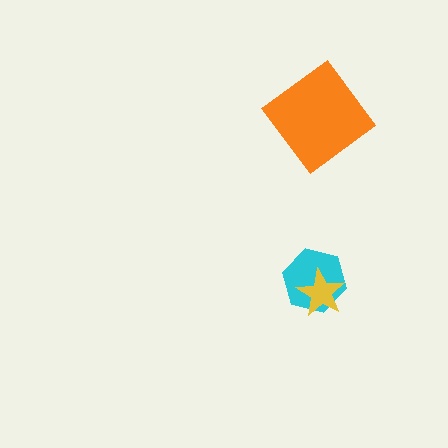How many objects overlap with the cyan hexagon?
1 object overlaps with the cyan hexagon.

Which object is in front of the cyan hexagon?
The yellow star is in front of the cyan hexagon.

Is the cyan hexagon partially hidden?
Yes, it is partially covered by another shape.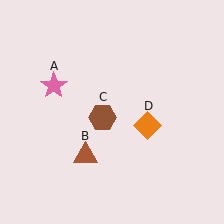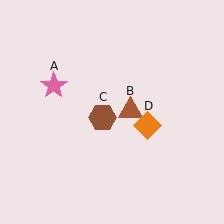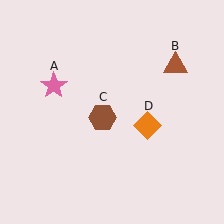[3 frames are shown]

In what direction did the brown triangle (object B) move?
The brown triangle (object B) moved up and to the right.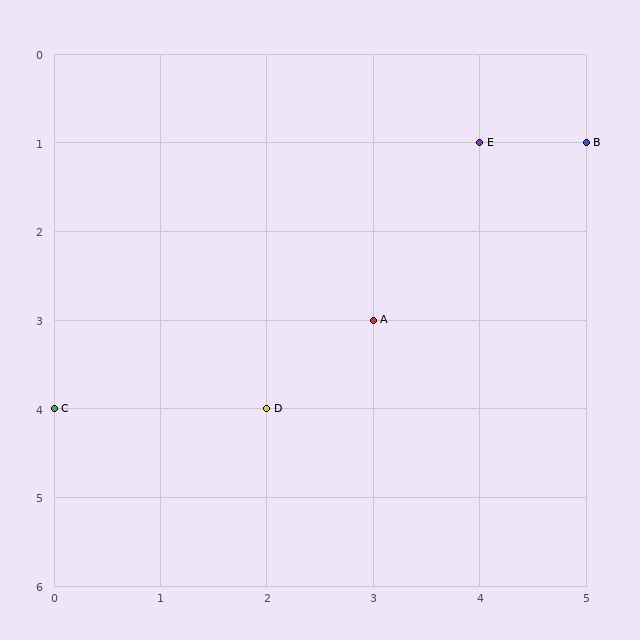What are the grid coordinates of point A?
Point A is at grid coordinates (3, 3).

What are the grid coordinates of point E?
Point E is at grid coordinates (4, 1).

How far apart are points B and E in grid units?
Points B and E are 1 column apart.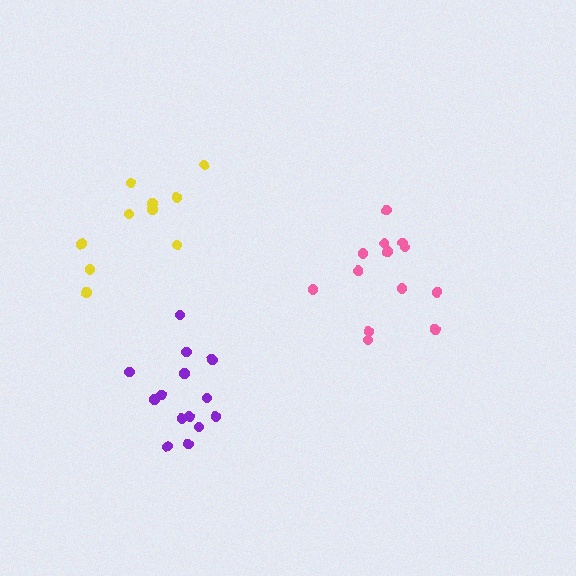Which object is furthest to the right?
The pink cluster is rightmost.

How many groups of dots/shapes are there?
There are 3 groups.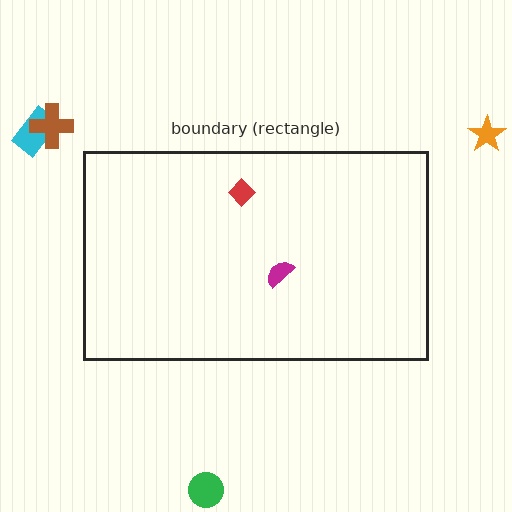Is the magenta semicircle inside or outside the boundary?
Inside.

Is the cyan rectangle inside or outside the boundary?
Outside.